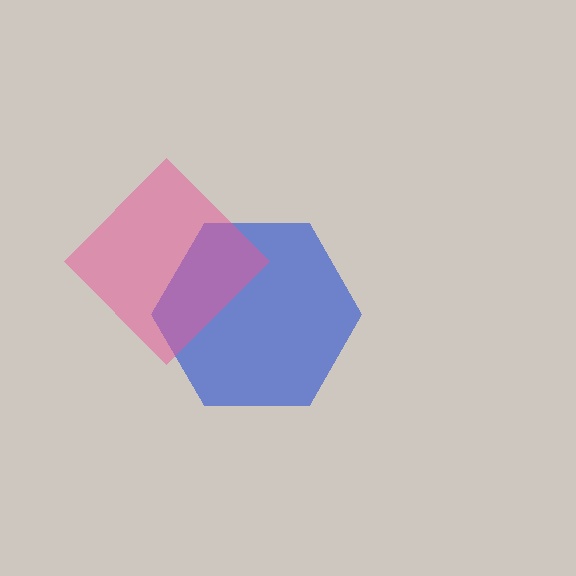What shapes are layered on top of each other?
The layered shapes are: a blue hexagon, a pink diamond.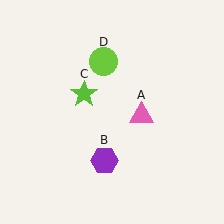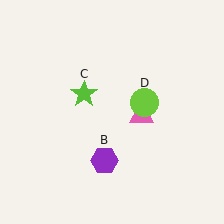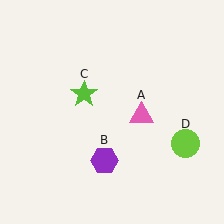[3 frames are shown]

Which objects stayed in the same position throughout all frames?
Pink triangle (object A) and purple hexagon (object B) and lime star (object C) remained stationary.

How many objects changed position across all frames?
1 object changed position: lime circle (object D).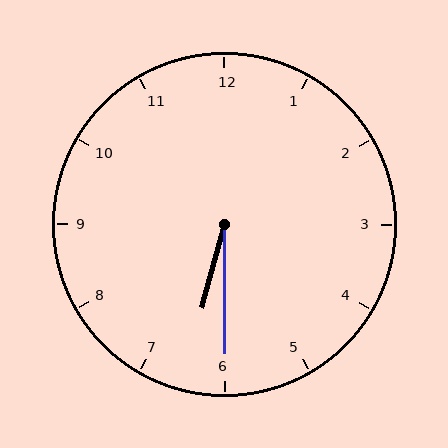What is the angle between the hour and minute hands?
Approximately 15 degrees.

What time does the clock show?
6:30.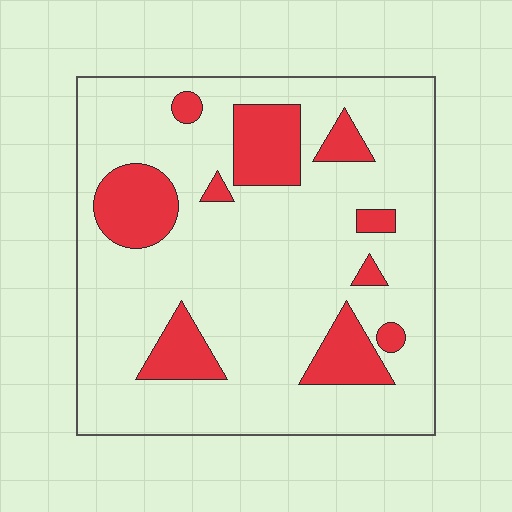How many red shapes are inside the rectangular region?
10.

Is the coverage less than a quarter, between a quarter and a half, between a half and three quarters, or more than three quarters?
Less than a quarter.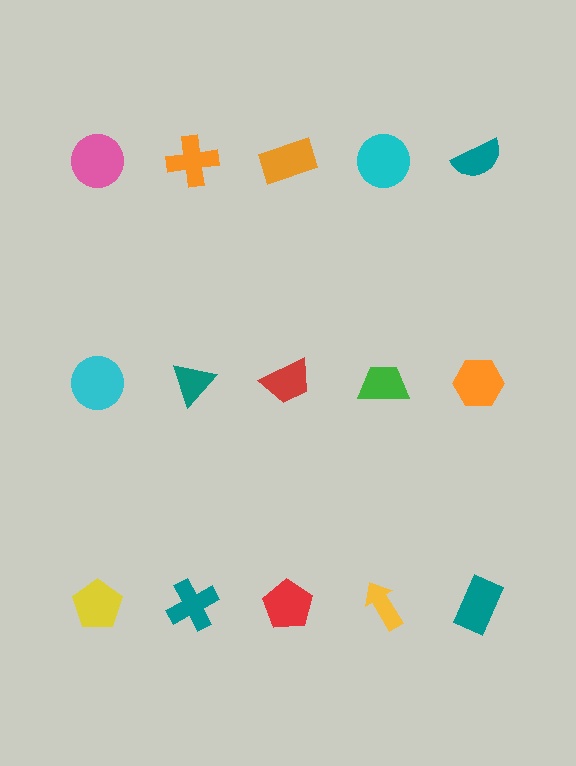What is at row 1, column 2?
An orange cross.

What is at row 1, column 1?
A pink circle.